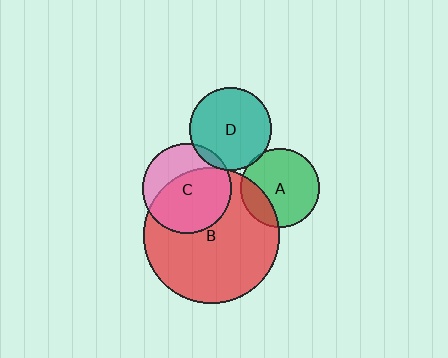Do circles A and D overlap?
Yes.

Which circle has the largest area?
Circle B (red).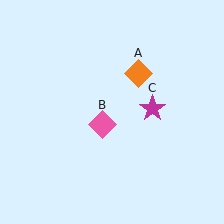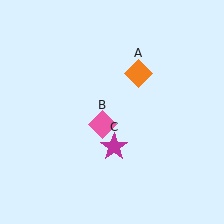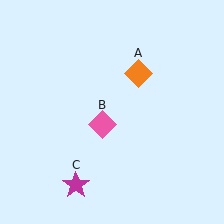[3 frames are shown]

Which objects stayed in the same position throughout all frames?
Orange diamond (object A) and pink diamond (object B) remained stationary.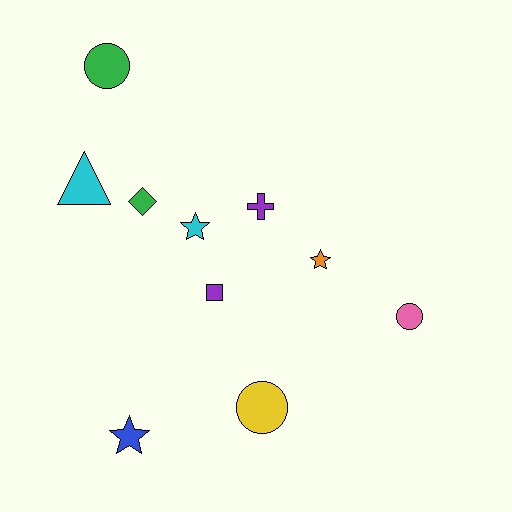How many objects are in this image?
There are 10 objects.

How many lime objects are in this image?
There are no lime objects.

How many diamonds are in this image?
There is 1 diamond.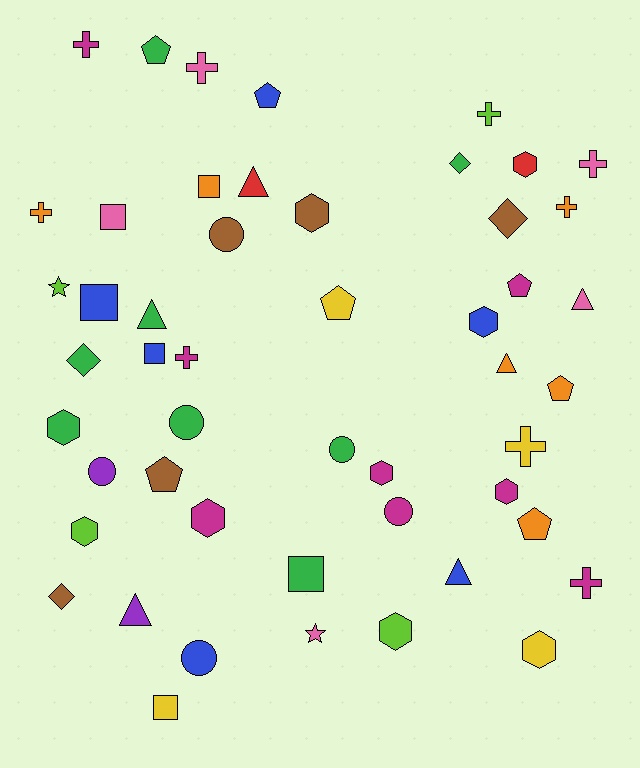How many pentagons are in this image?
There are 7 pentagons.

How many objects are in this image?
There are 50 objects.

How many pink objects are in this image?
There are 5 pink objects.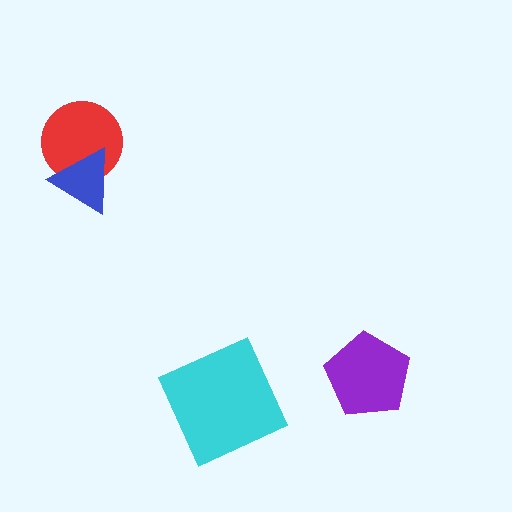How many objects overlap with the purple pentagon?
0 objects overlap with the purple pentagon.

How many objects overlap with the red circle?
1 object overlaps with the red circle.